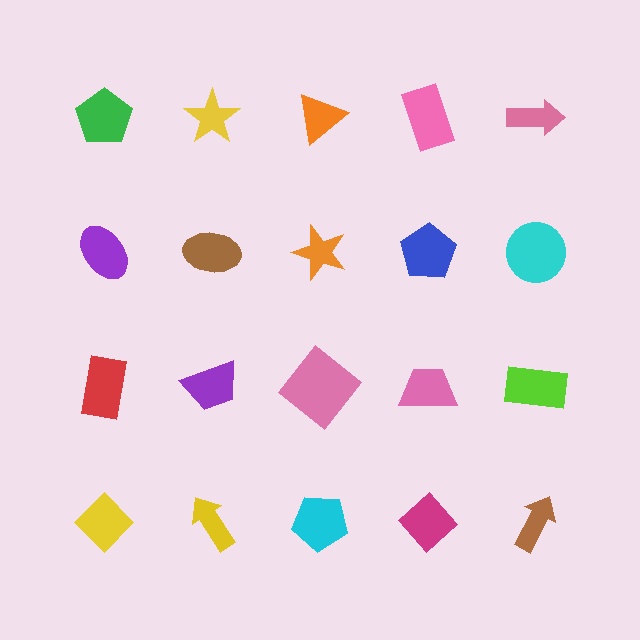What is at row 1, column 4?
A pink rectangle.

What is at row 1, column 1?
A green pentagon.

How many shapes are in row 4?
5 shapes.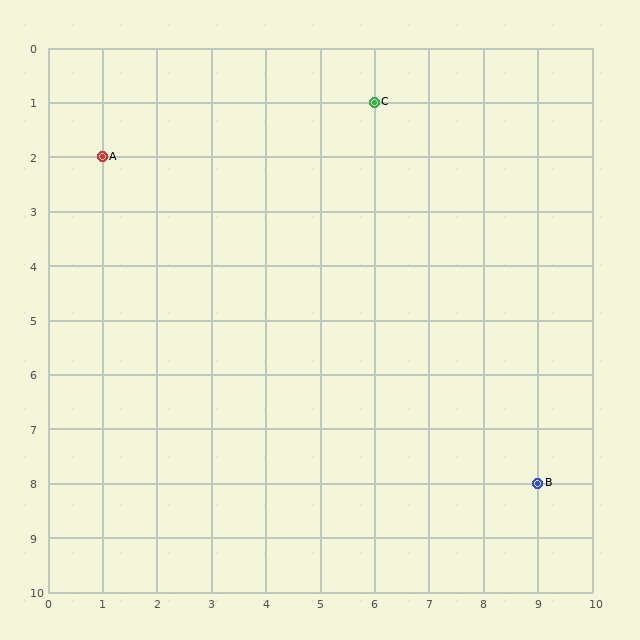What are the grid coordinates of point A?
Point A is at grid coordinates (1, 2).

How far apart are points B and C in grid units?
Points B and C are 3 columns and 7 rows apart (about 7.6 grid units diagonally).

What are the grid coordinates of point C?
Point C is at grid coordinates (6, 1).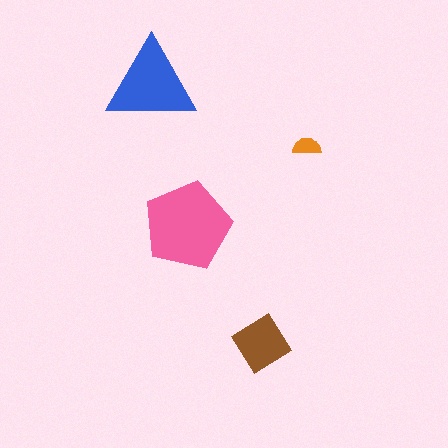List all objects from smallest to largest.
The orange semicircle, the brown diamond, the blue triangle, the pink pentagon.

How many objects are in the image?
There are 4 objects in the image.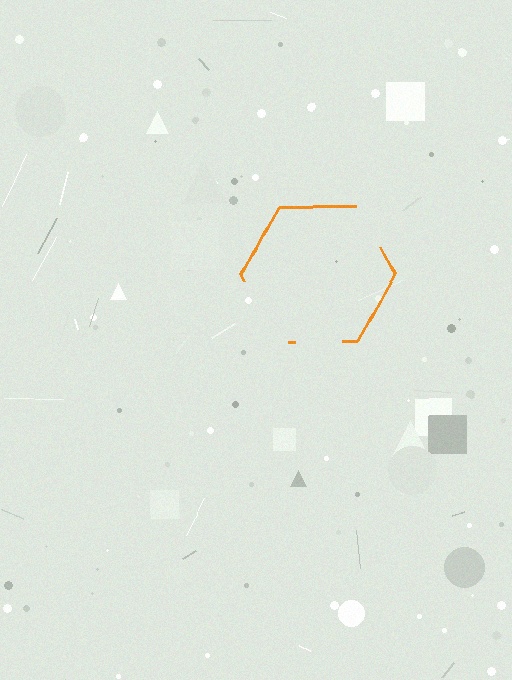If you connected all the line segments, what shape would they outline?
They would outline a hexagon.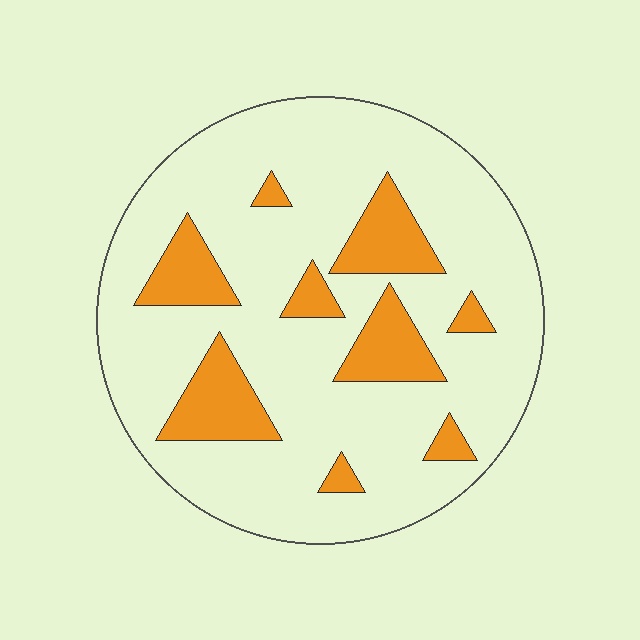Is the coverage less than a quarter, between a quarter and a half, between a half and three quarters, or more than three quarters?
Less than a quarter.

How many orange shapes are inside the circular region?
9.